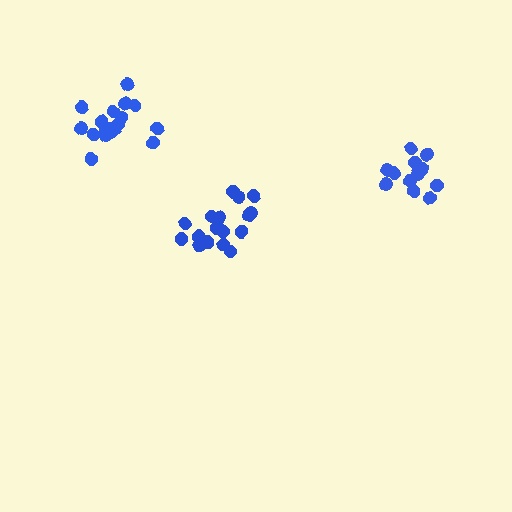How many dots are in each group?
Group 1: 18 dots, Group 2: 18 dots, Group 3: 12 dots (48 total).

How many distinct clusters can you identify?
There are 3 distinct clusters.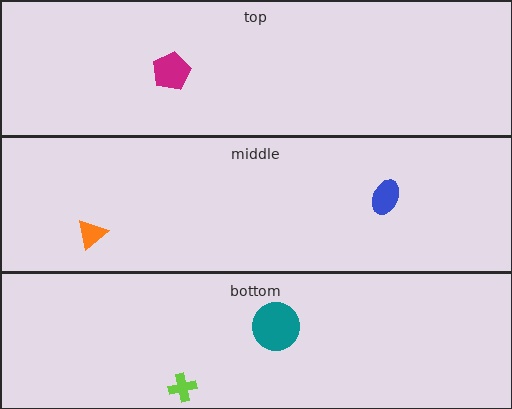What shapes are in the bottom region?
The teal circle, the lime cross.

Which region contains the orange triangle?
The middle region.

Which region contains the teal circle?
The bottom region.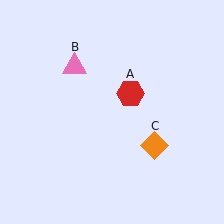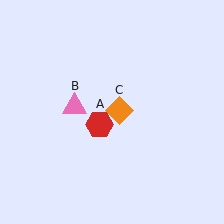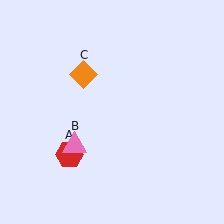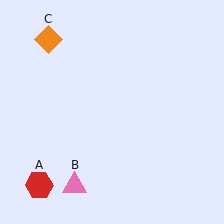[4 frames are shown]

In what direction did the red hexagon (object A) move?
The red hexagon (object A) moved down and to the left.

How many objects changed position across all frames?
3 objects changed position: red hexagon (object A), pink triangle (object B), orange diamond (object C).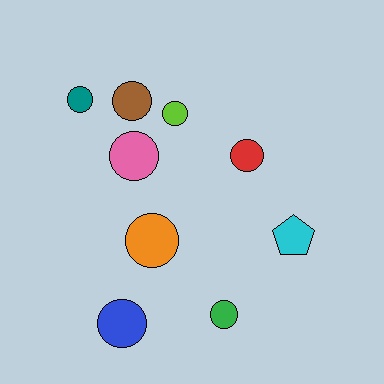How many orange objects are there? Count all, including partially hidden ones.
There is 1 orange object.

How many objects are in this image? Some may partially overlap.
There are 9 objects.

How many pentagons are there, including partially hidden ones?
There is 1 pentagon.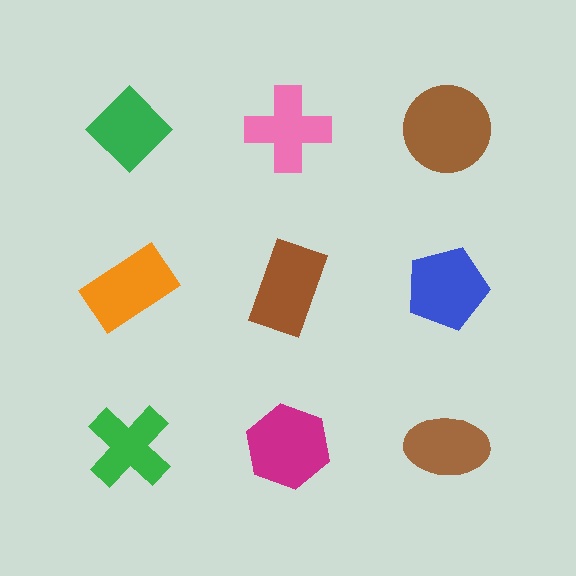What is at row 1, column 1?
A green diamond.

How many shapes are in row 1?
3 shapes.